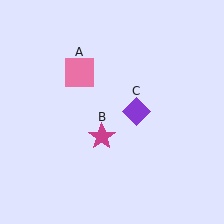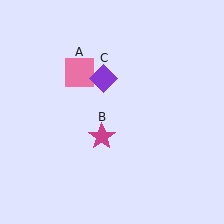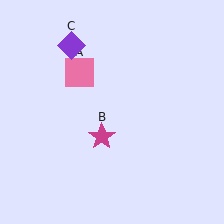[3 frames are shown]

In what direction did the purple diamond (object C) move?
The purple diamond (object C) moved up and to the left.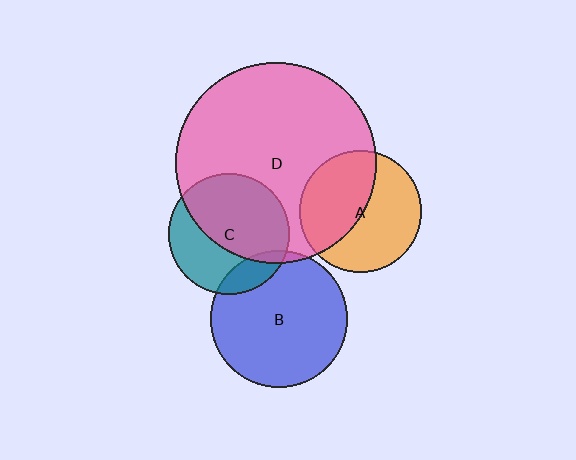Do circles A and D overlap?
Yes.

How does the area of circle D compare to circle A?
Approximately 2.7 times.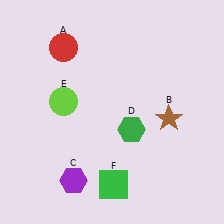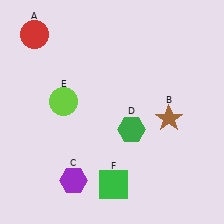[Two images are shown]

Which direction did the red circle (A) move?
The red circle (A) moved left.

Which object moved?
The red circle (A) moved left.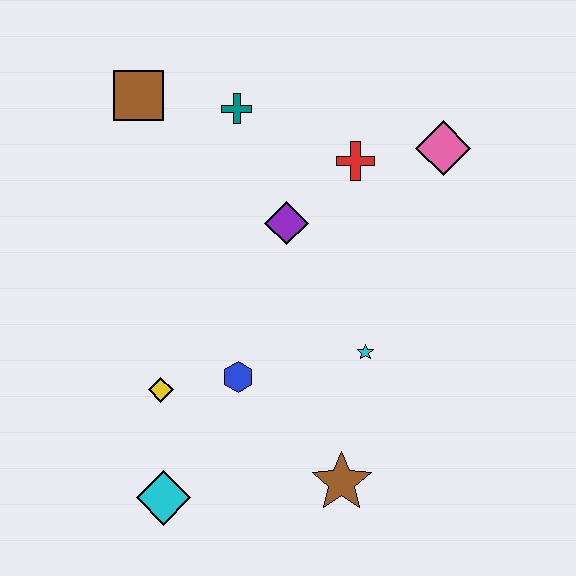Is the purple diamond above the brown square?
No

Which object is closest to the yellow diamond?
The blue hexagon is closest to the yellow diamond.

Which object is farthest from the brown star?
The brown square is farthest from the brown star.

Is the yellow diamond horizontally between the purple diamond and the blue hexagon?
No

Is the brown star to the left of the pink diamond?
Yes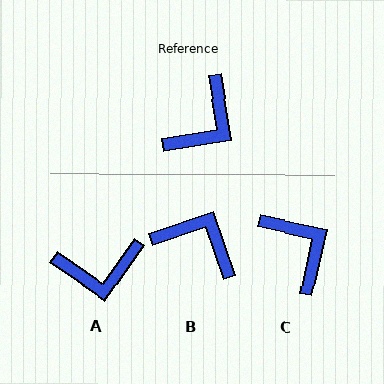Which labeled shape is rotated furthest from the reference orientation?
B, about 100 degrees away.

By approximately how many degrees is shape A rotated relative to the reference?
Approximately 44 degrees clockwise.